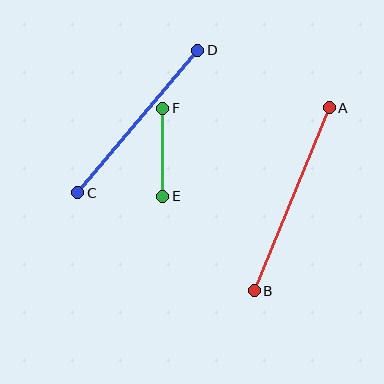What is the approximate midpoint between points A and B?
The midpoint is at approximately (292, 199) pixels.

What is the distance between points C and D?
The distance is approximately 186 pixels.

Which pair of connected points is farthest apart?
Points A and B are farthest apart.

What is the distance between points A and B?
The distance is approximately 198 pixels.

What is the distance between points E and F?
The distance is approximately 88 pixels.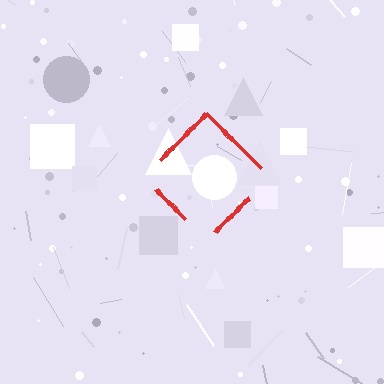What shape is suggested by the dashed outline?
The dashed outline suggests a diamond.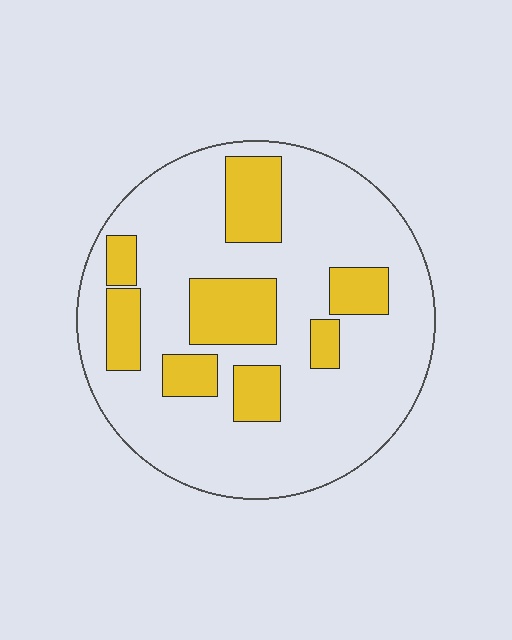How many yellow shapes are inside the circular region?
8.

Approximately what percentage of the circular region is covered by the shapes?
Approximately 25%.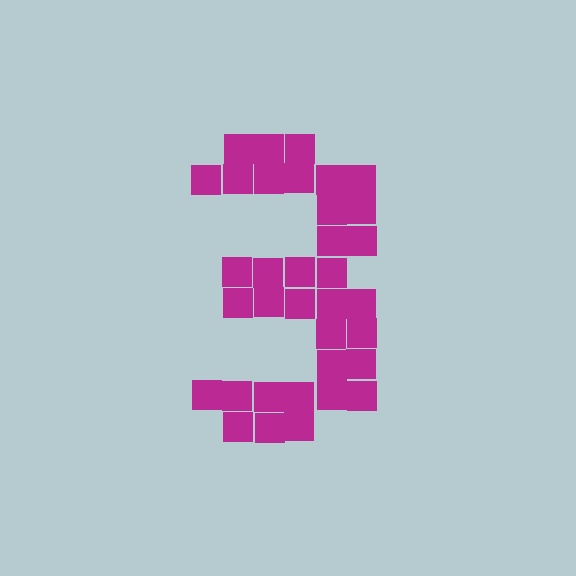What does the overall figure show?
The overall figure shows the digit 3.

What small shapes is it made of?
It is made of small squares.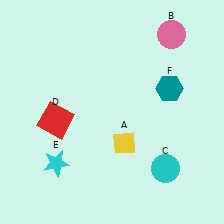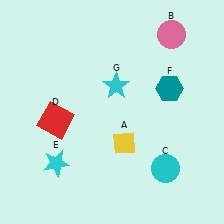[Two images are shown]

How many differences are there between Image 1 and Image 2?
There is 1 difference between the two images.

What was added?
A cyan star (G) was added in Image 2.